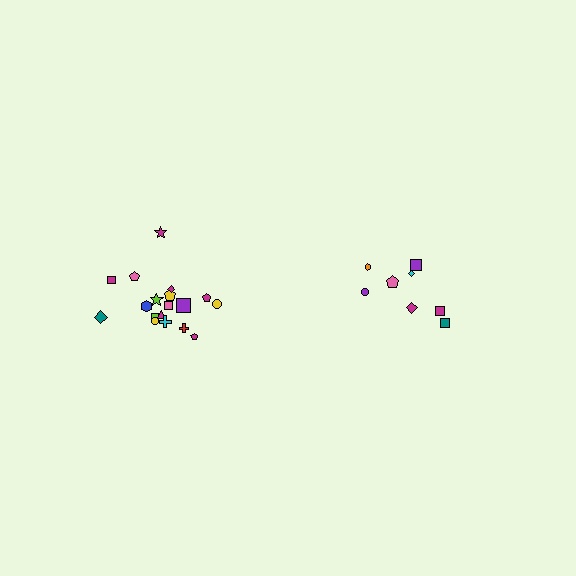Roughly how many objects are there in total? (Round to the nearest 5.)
Roughly 25 objects in total.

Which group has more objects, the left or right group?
The left group.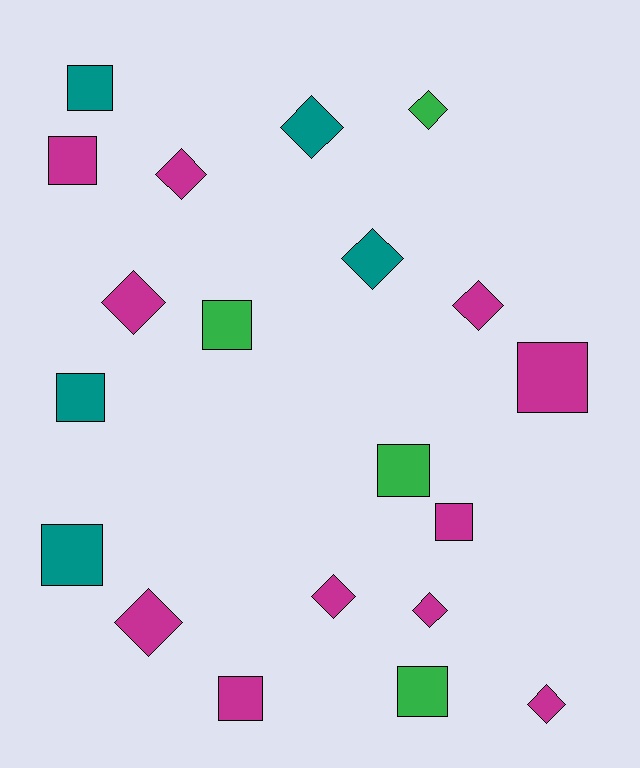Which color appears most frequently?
Magenta, with 11 objects.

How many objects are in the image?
There are 20 objects.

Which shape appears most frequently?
Square, with 10 objects.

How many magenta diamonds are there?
There are 7 magenta diamonds.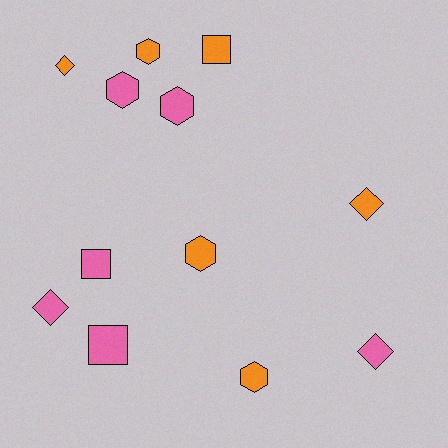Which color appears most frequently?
Orange, with 6 objects.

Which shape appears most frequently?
Hexagon, with 5 objects.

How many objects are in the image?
There are 12 objects.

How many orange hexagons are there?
There are 3 orange hexagons.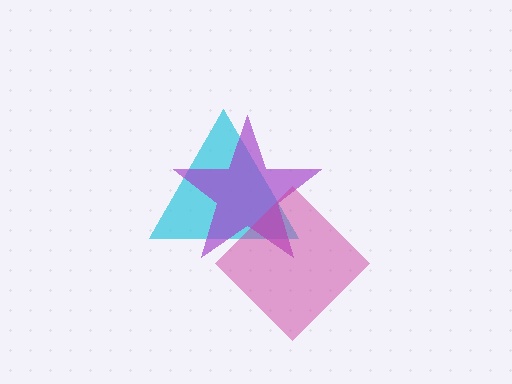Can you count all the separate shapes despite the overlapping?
Yes, there are 3 separate shapes.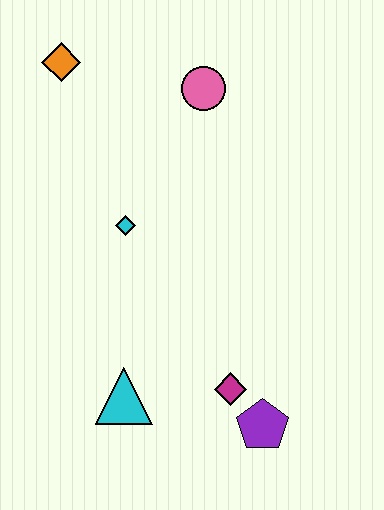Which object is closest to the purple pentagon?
The magenta diamond is closest to the purple pentagon.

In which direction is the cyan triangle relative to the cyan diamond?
The cyan triangle is below the cyan diamond.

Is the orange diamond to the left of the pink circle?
Yes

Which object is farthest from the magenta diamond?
The orange diamond is farthest from the magenta diamond.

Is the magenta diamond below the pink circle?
Yes